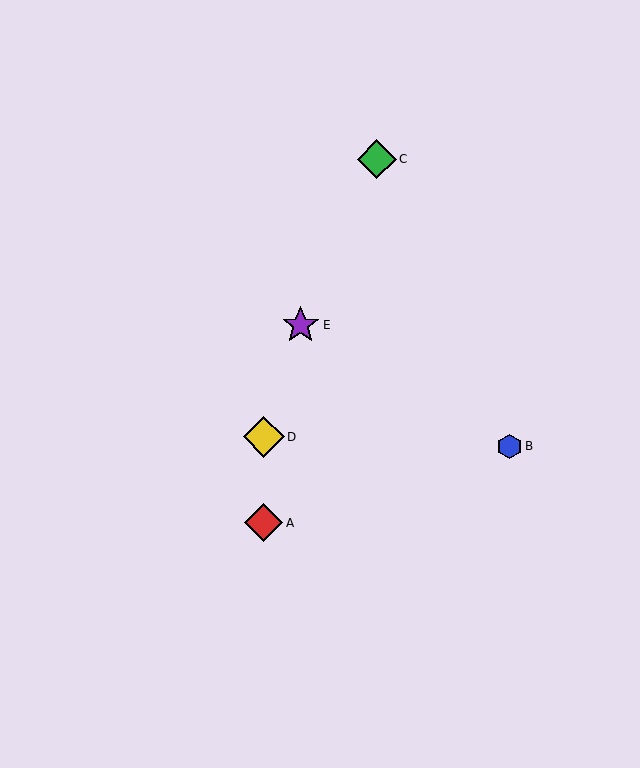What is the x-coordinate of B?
Object B is at x≈510.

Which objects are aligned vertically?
Objects A, D are aligned vertically.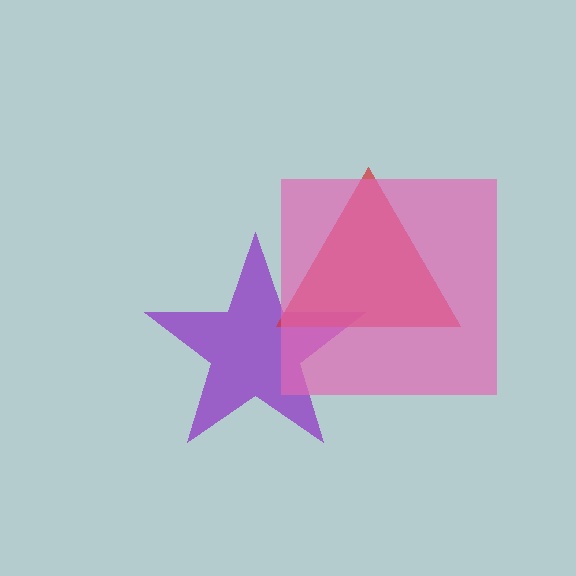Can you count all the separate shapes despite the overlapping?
Yes, there are 3 separate shapes.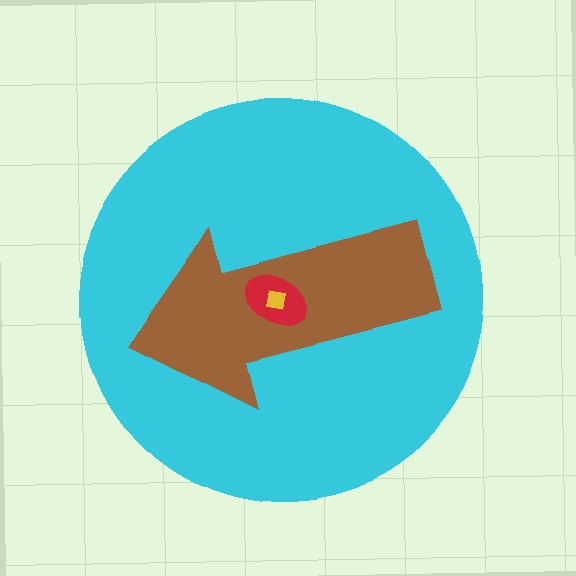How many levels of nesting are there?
4.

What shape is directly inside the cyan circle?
The brown arrow.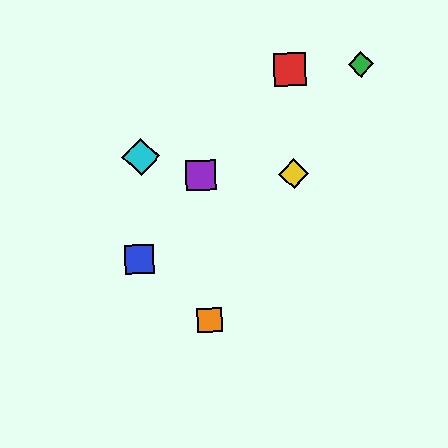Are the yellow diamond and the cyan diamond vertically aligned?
No, the yellow diamond is at x≈294 and the cyan diamond is at x≈141.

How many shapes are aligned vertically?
2 shapes (the red square, the yellow diamond) are aligned vertically.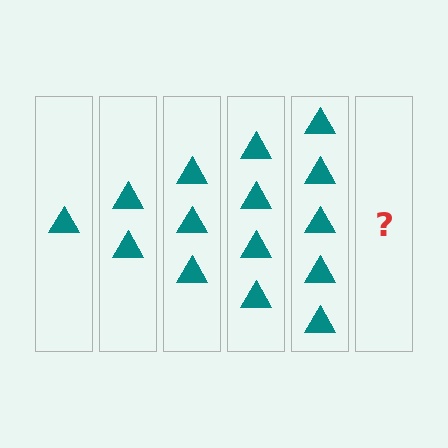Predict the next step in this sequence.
The next step is 6 triangles.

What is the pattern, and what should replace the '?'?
The pattern is that each step adds one more triangle. The '?' should be 6 triangles.